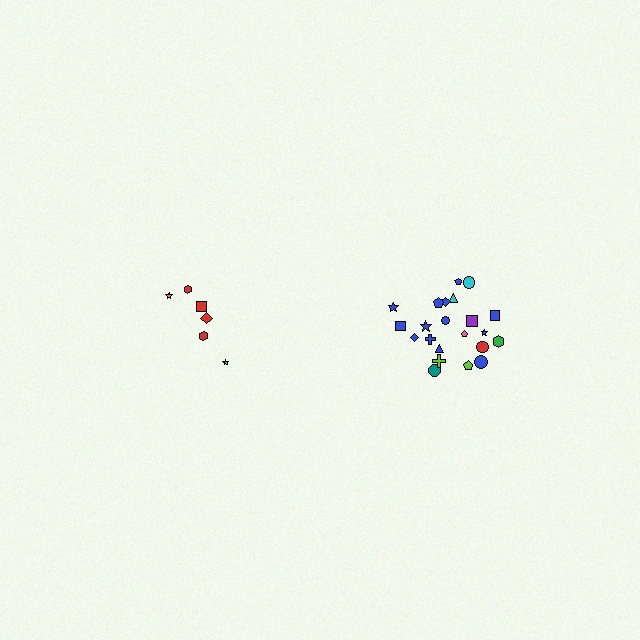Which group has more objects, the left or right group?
The right group.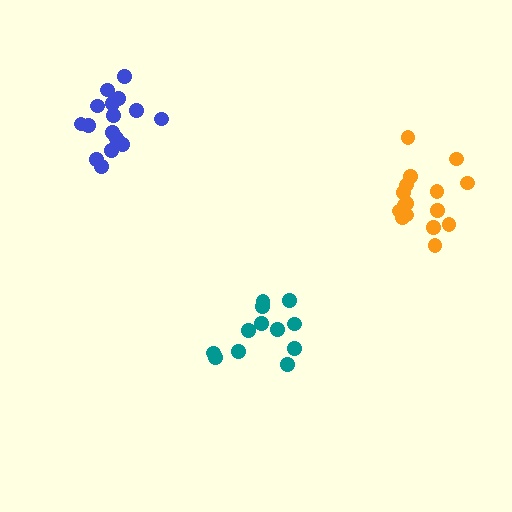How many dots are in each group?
Group 1: 16 dots, Group 2: 12 dots, Group 3: 16 dots (44 total).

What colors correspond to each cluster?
The clusters are colored: orange, teal, blue.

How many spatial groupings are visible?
There are 3 spatial groupings.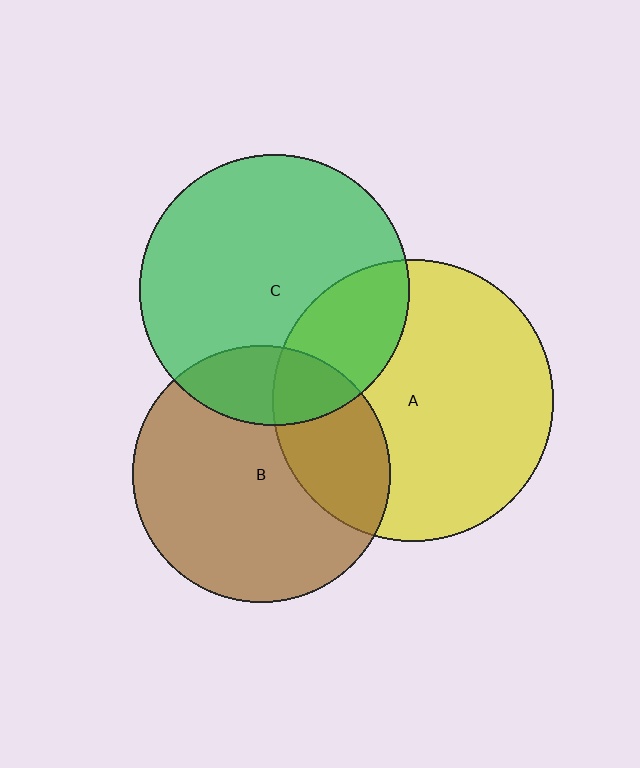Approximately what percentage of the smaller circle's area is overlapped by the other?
Approximately 25%.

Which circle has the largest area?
Circle A (yellow).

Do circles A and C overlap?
Yes.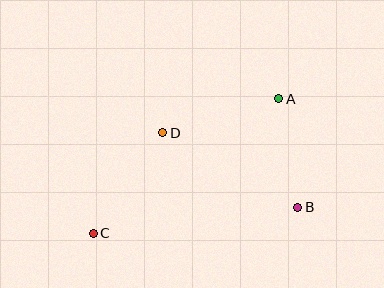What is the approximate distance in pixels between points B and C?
The distance between B and C is approximately 206 pixels.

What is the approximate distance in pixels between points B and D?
The distance between B and D is approximately 155 pixels.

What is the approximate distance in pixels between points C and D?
The distance between C and D is approximately 122 pixels.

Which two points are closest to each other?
Points A and B are closest to each other.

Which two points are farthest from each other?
Points A and C are farthest from each other.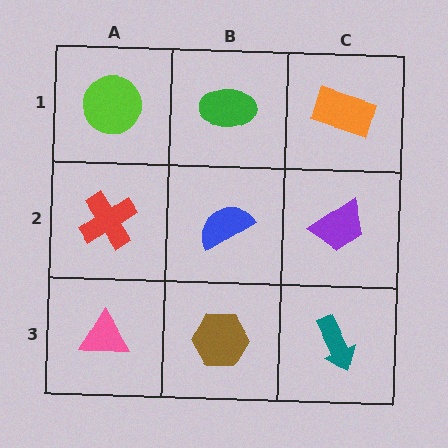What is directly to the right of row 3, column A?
A brown hexagon.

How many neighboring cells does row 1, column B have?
3.